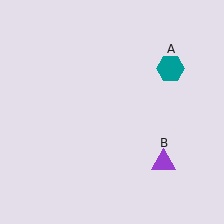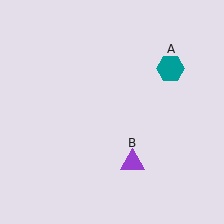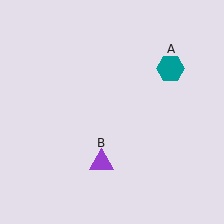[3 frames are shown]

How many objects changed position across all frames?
1 object changed position: purple triangle (object B).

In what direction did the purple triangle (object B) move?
The purple triangle (object B) moved left.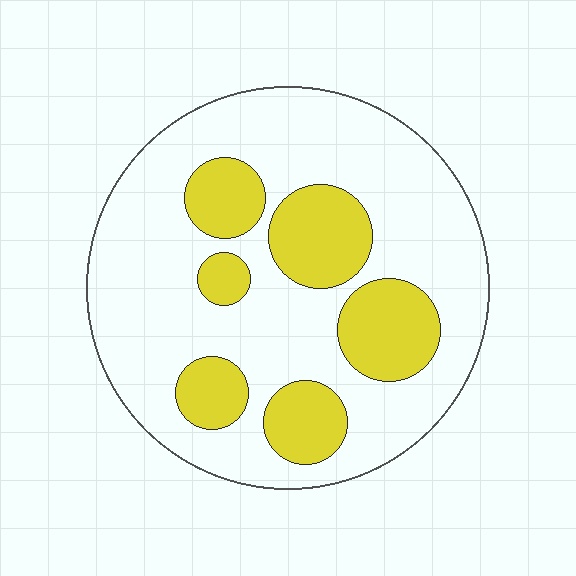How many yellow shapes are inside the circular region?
6.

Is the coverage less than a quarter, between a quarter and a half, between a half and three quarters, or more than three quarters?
Between a quarter and a half.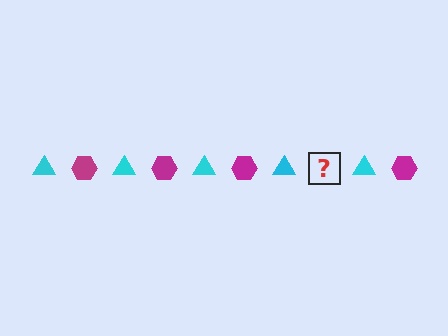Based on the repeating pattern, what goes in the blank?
The blank should be a magenta hexagon.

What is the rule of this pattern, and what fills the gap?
The rule is that the pattern alternates between cyan triangle and magenta hexagon. The gap should be filled with a magenta hexagon.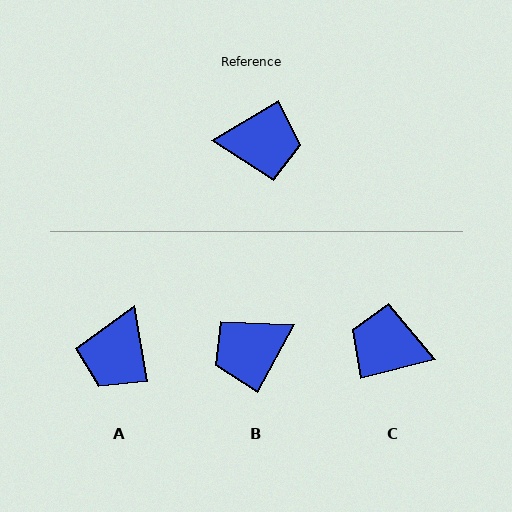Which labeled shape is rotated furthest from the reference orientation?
C, about 163 degrees away.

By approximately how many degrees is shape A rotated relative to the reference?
Approximately 111 degrees clockwise.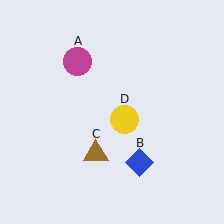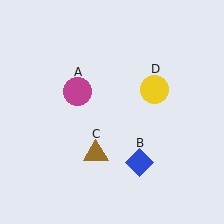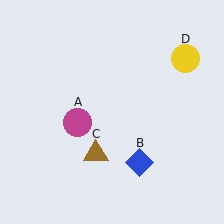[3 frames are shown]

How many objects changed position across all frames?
2 objects changed position: magenta circle (object A), yellow circle (object D).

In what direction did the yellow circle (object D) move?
The yellow circle (object D) moved up and to the right.